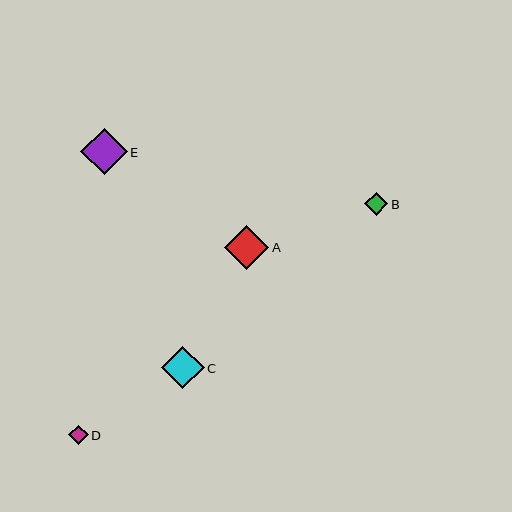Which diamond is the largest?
Diamond E is the largest with a size of approximately 46 pixels.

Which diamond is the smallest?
Diamond D is the smallest with a size of approximately 20 pixels.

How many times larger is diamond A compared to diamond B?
Diamond A is approximately 1.9 times the size of diamond B.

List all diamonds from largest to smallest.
From largest to smallest: E, A, C, B, D.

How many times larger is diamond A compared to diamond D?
Diamond A is approximately 2.3 times the size of diamond D.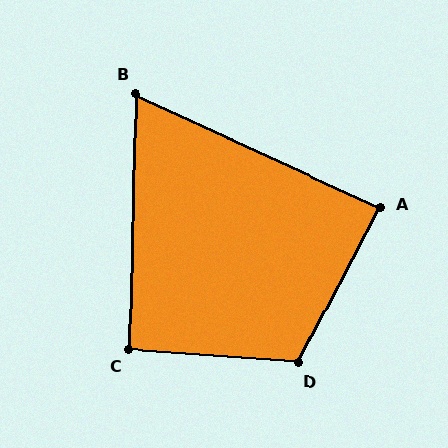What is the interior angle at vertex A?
Approximately 87 degrees (approximately right).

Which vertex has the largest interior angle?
D, at approximately 113 degrees.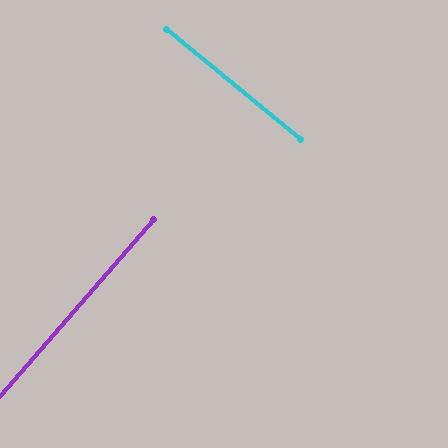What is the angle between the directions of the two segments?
Approximately 88 degrees.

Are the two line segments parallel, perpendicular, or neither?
Perpendicular — they meet at approximately 88°.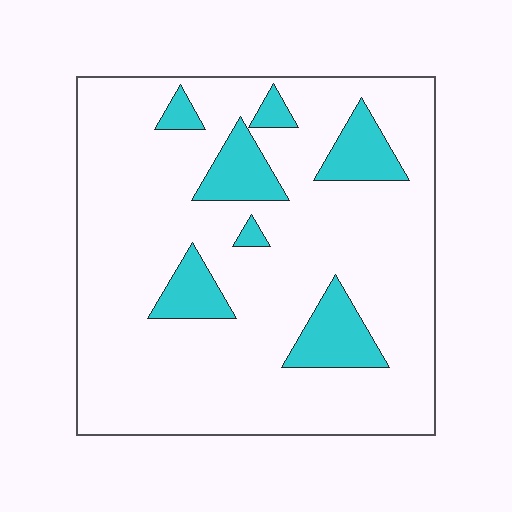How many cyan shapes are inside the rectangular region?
7.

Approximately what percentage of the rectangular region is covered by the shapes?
Approximately 15%.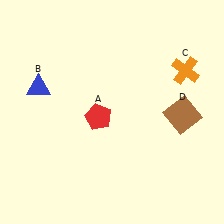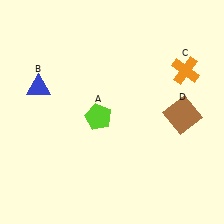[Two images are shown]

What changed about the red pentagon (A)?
In Image 1, A is red. In Image 2, it changed to lime.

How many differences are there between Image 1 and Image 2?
There is 1 difference between the two images.